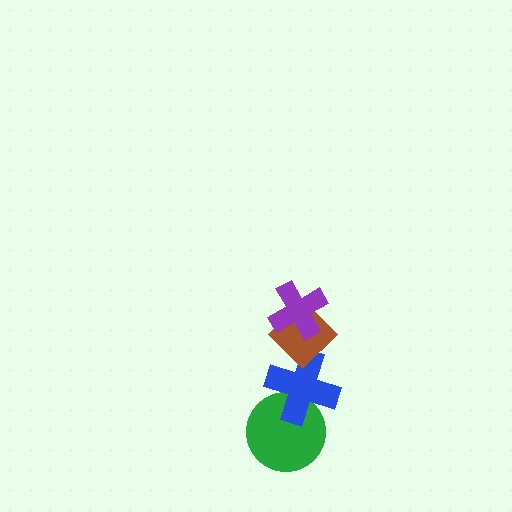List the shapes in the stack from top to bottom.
From top to bottom: the purple cross, the brown diamond, the blue cross, the green circle.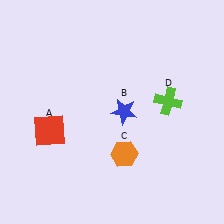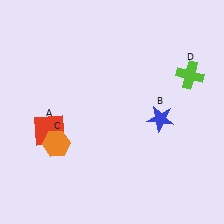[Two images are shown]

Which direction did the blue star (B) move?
The blue star (B) moved right.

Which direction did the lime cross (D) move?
The lime cross (D) moved up.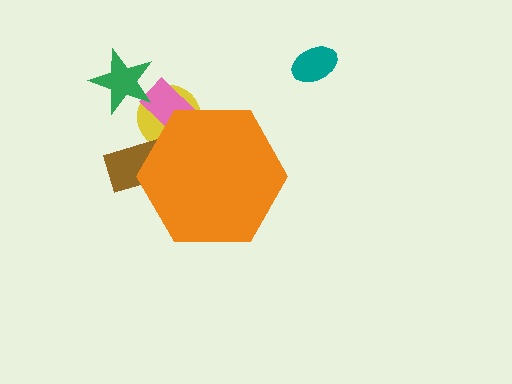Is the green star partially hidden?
No, the green star is fully visible.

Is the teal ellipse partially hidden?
No, the teal ellipse is fully visible.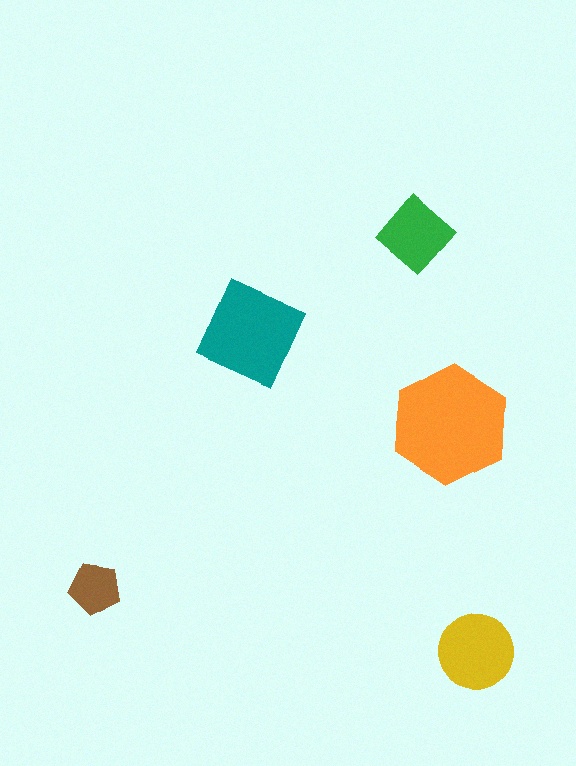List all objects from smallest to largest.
The brown pentagon, the green diamond, the yellow circle, the teal diamond, the orange hexagon.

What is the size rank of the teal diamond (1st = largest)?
2nd.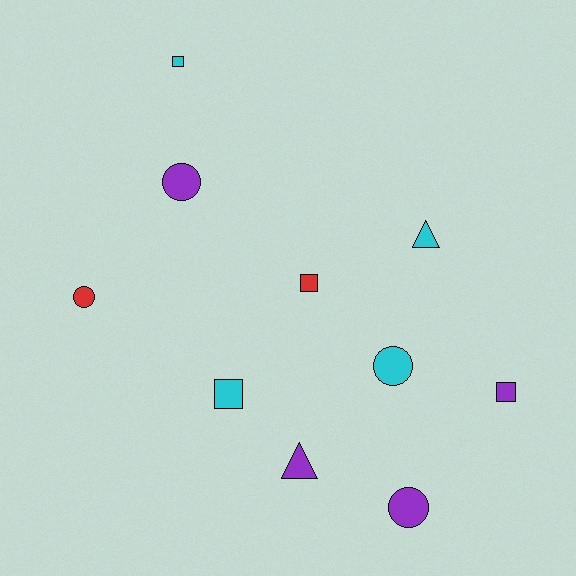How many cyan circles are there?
There is 1 cyan circle.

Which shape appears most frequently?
Square, with 4 objects.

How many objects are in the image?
There are 10 objects.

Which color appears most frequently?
Cyan, with 4 objects.